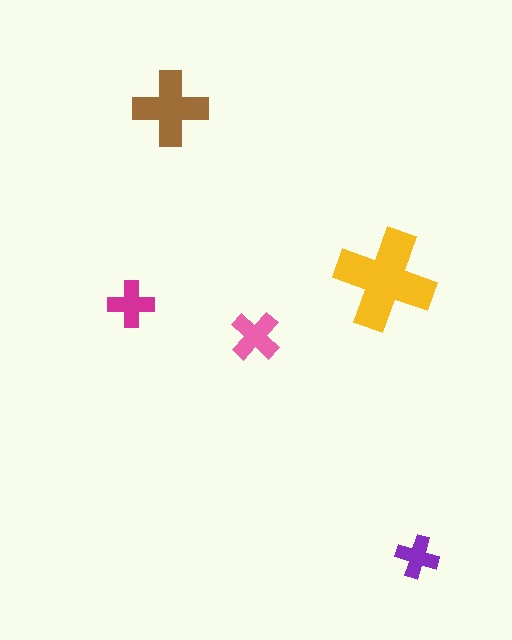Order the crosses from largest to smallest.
the yellow one, the brown one, the pink one, the magenta one, the purple one.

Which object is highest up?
The brown cross is topmost.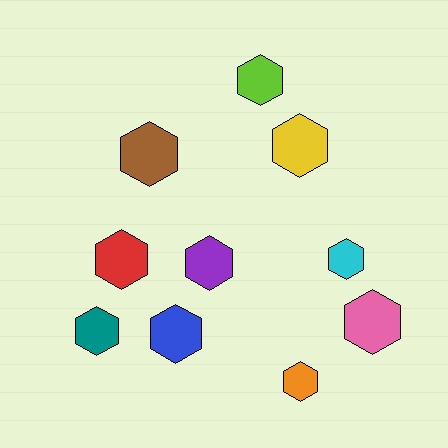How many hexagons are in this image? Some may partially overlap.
There are 10 hexagons.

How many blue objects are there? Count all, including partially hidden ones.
There is 1 blue object.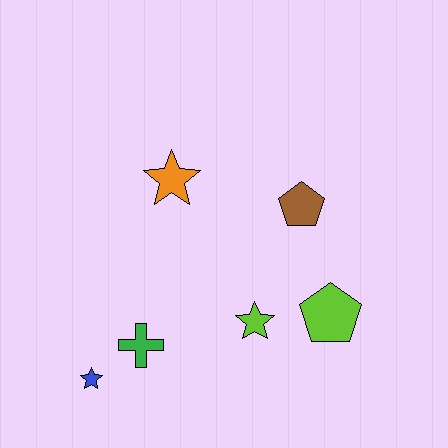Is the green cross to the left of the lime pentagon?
Yes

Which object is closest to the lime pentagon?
The lime star is closest to the lime pentagon.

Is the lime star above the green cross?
Yes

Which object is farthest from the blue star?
The brown pentagon is farthest from the blue star.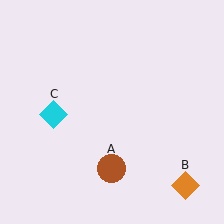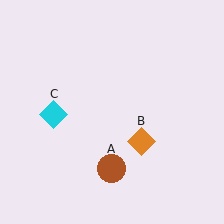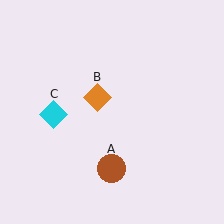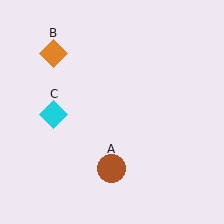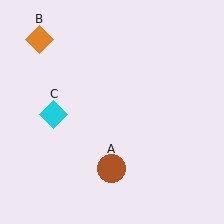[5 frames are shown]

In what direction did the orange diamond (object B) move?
The orange diamond (object B) moved up and to the left.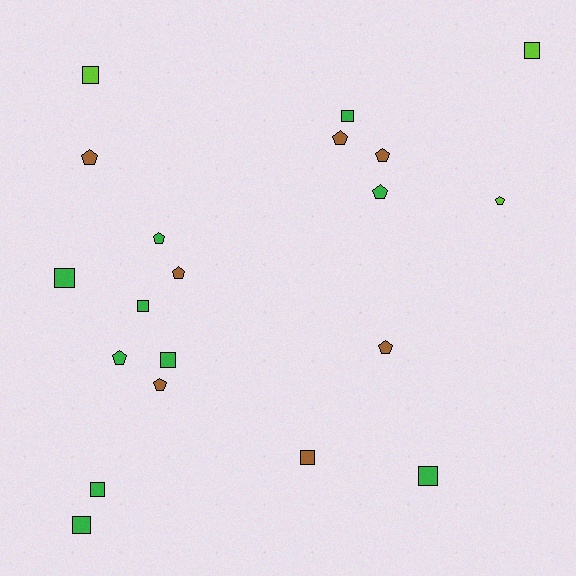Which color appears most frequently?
Green, with 10 objects.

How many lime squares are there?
There are 2 lime squares.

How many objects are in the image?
There are 20 objects.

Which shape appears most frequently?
Pentagon, with 10 objects.